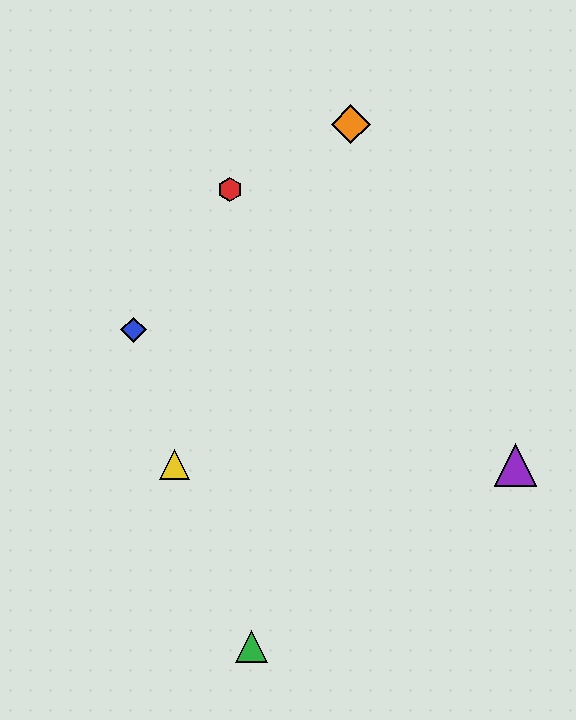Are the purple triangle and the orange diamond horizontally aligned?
No, the purple triangle is at y≈465 and the orange diamond is at y≈124.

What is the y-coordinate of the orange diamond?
The orange diamond is at y≈124.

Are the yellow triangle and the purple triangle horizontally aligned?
Yes, both are at y≈465.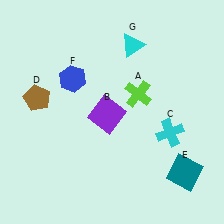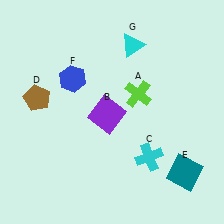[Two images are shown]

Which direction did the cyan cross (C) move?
The cyan cross (C) moved down.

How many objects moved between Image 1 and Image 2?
1 object moved between the two images.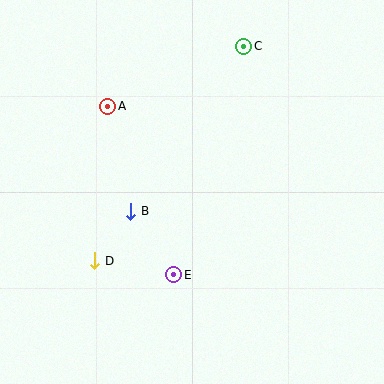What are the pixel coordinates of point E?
Point E is at (174, 275).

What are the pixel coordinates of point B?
Point B is at (131, 211).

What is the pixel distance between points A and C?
The distance between A and C is 149 pixels.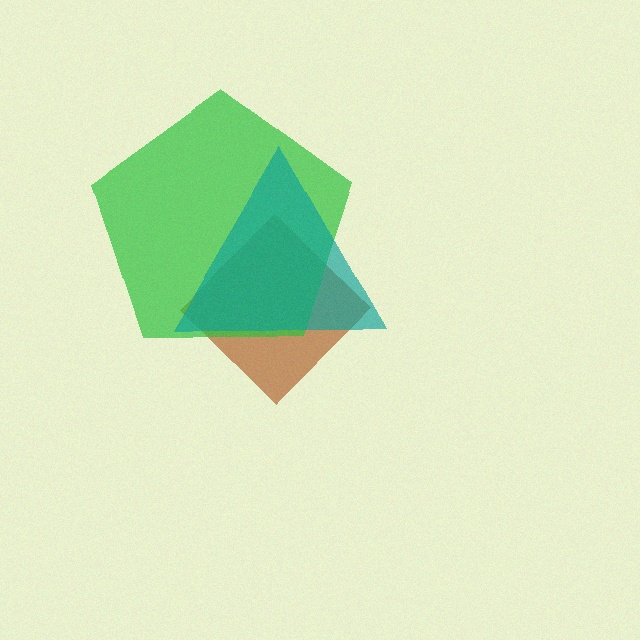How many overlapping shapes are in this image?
There are 3 overlapping shapes in the image.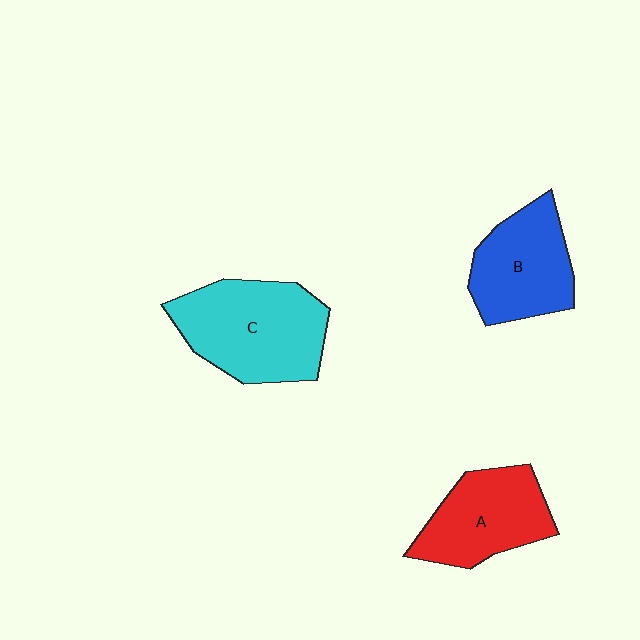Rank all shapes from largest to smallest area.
From largest to smallest: C (cyan), A (red), B (blue).